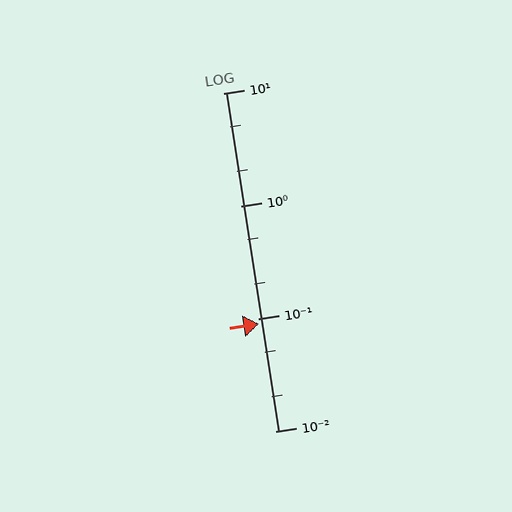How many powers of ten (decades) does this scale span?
The scale spans 3 decades, from 0.01 to 10.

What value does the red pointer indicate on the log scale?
The pointer indicates approximately 0.09.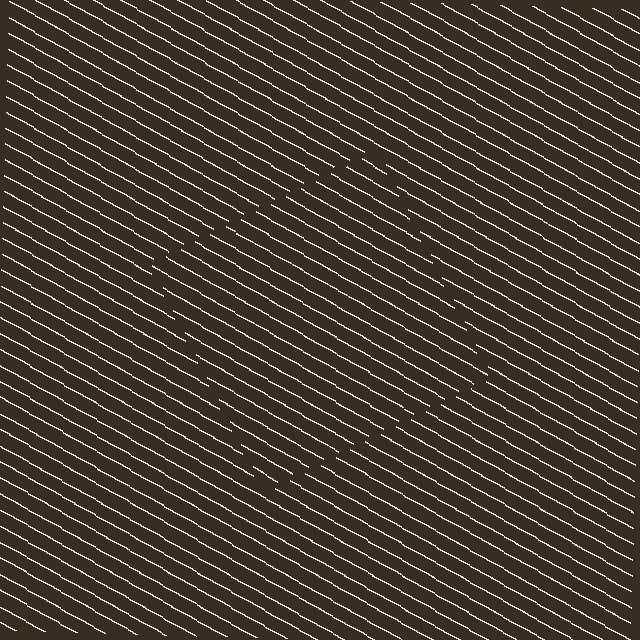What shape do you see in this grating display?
An illusory square. The interior of the shape contains the same grating, shifted by half a period — the contour is defined by the phase discontinuity where line-ends from the inner and outer gratings abut.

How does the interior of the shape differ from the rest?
The interior of the shape contains the same grating, shifted by half a period — the contour is defined by the phase discontinuity where line-ends from the inner and outer gratings abut.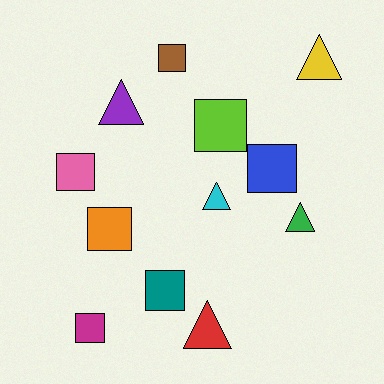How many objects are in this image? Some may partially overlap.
There are 12 objects.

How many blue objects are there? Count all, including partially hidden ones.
There is 1 blue object.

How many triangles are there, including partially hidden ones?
There are 5 triangles.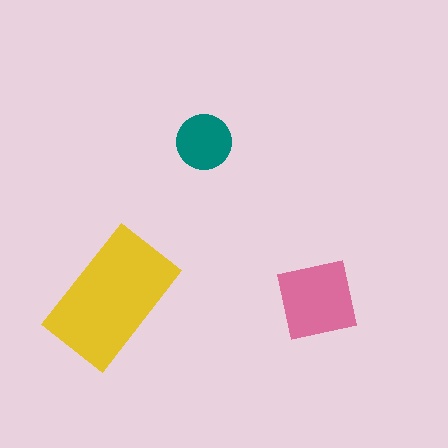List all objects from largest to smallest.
The yellow rectangle, the pink square, the teal circle.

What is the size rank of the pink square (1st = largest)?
2nd.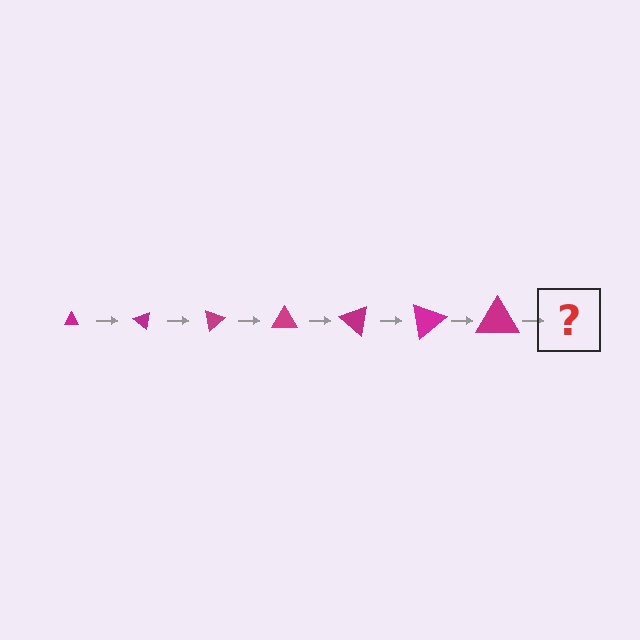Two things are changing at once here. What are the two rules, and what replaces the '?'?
The two rules are that the triangle grows larger each step and it rotates 40 degrees each step. The '?' should be a triangle, larger than the previous one and rotated 280 degrees from the start.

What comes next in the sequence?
The next element should be a triangle, larger than the previous one and rotated 280 degrees from the start.